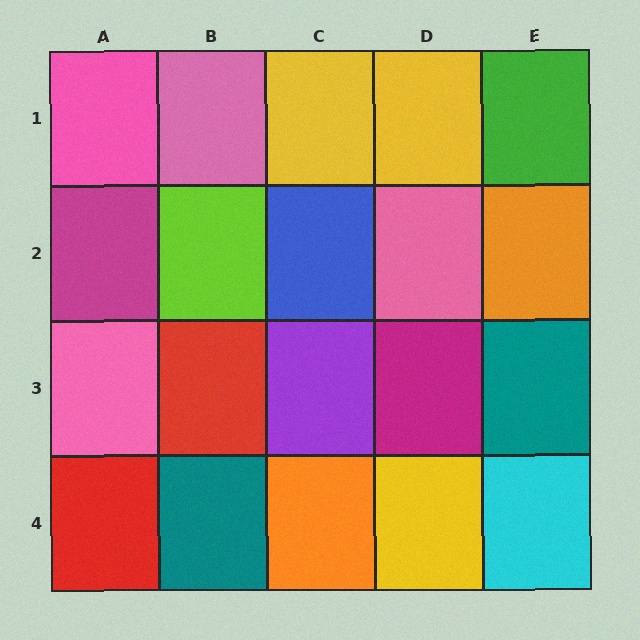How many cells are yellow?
3 cells are yellow.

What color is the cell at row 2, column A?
Magenta.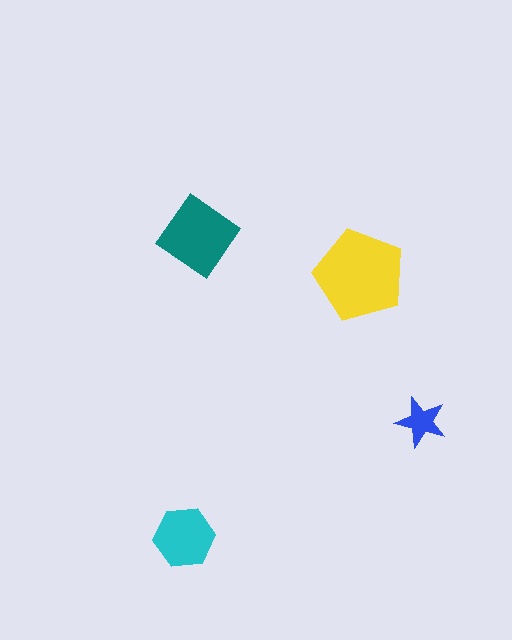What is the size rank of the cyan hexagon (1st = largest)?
3rd.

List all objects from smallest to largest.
The blue star, the cyan hexagon, the teal diamond, the yellow pentagon.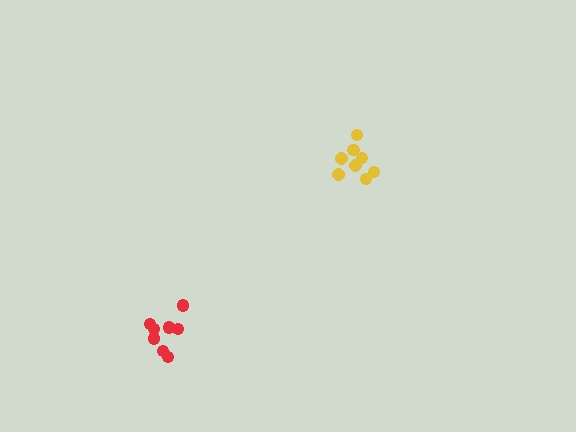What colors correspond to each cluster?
The clusters are colored: red, yellow.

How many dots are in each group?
Group 1: 8 dots, Group 2: 8 dots (16 total).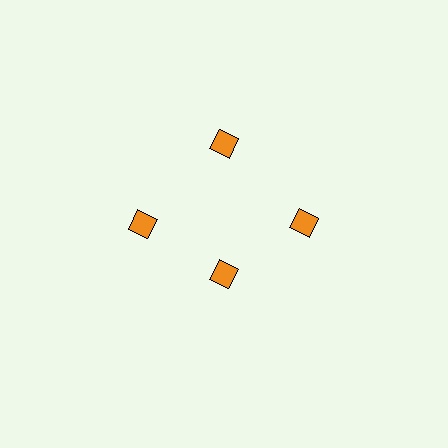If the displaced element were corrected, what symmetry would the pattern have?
It would have 4-fold rotational symmetry — the pattern would map onto itself every 90 degrees.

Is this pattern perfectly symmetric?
No. The 4 orange diamonds are arranged in a ring, but one element near the 6 o'clock position is pulled inward toward the center, breaking the 4-fold rotational symmetry.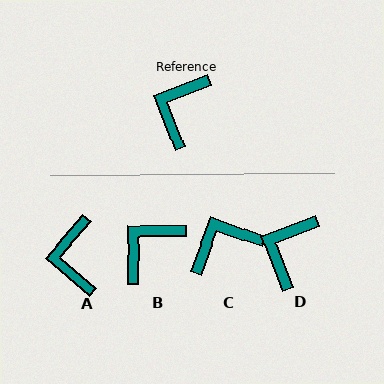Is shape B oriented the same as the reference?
No, it is off by about 22 degrees.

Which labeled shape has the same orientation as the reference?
D.